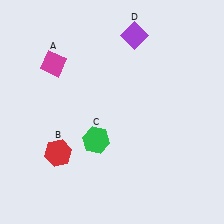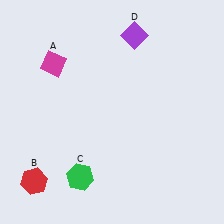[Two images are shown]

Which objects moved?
The objects that moved are: the red hexagon (B), the green hexagon (C).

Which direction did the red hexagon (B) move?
The red hexagon (B) moved down.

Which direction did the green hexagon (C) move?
The green hexagon (C) moved down.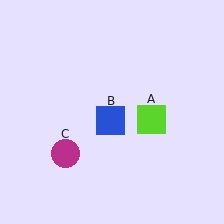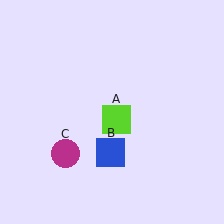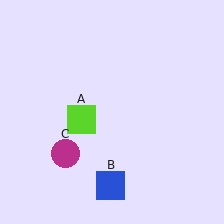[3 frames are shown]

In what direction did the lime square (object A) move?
The lime square (object A) moved left.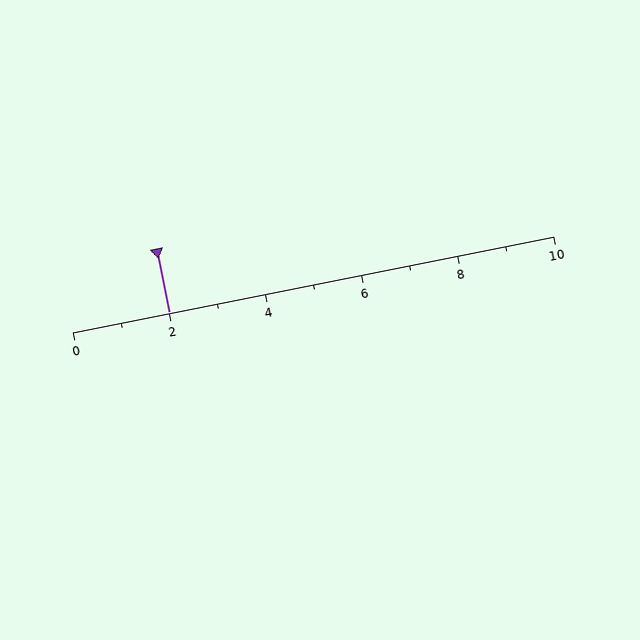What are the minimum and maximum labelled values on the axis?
The axis runs from 0 to 10.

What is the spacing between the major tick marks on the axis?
The major ticks are spaced 2 apart.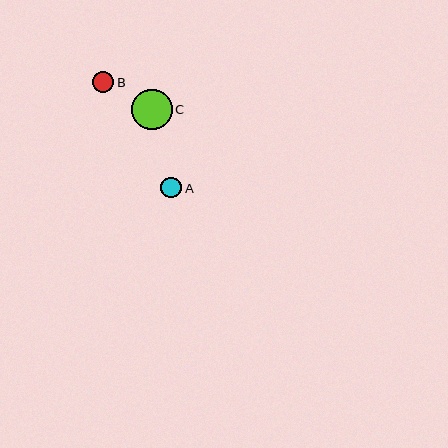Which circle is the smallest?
Circle A is the smallest with a size of approximately 21 pixels.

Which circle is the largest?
Circle C is the largest with a size of approximately 41 pixels.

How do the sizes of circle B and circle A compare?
Circle B and circle A are approximately the same size.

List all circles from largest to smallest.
From largest to smallest: C, B, A.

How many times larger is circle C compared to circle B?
Circle C is approximately 2.0 times the size of circle B.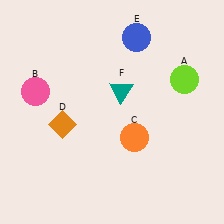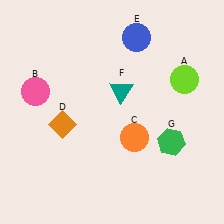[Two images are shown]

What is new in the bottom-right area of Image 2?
A green hexagon (G) was added in the bottom-right area of Image 2.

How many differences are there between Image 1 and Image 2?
There is 1 difference between the two images.